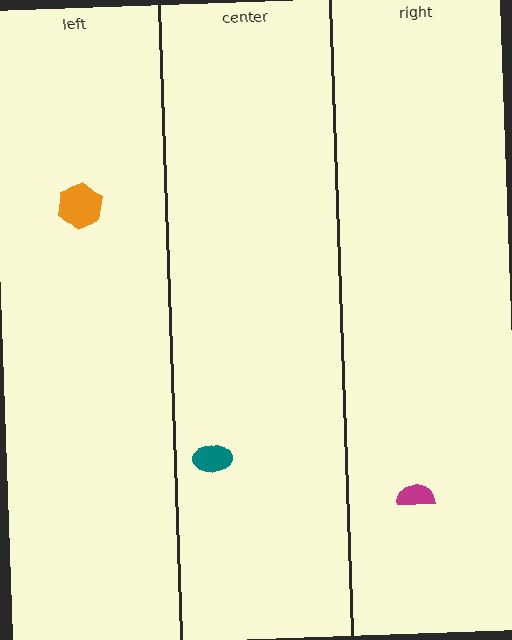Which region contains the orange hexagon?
The left region.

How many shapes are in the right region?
1.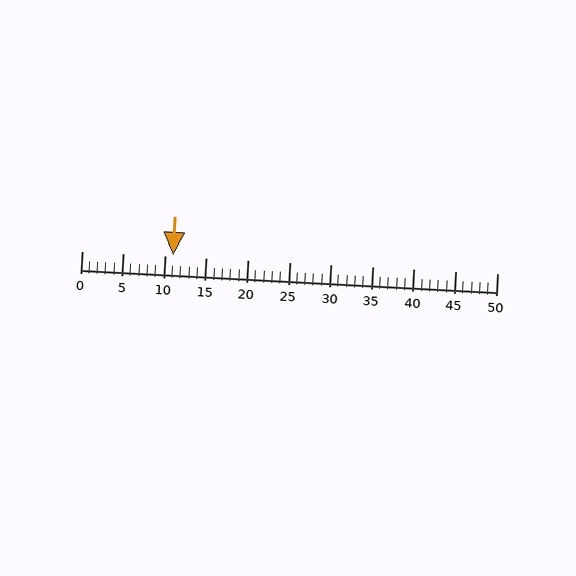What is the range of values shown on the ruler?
The ruler shows values from 0 to 50.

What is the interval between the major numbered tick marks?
The major tick marks are spaced 5 units apart.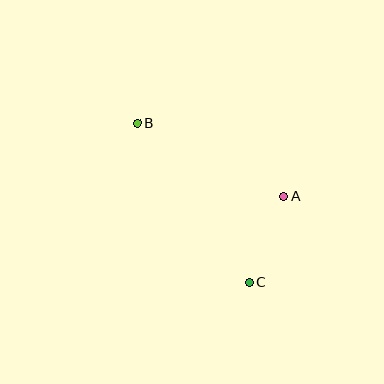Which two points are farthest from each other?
Points B and C are farthest from each other.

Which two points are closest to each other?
Points A and C are closest to each other.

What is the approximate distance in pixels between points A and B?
The distance between A and B is approximately 163 pixels.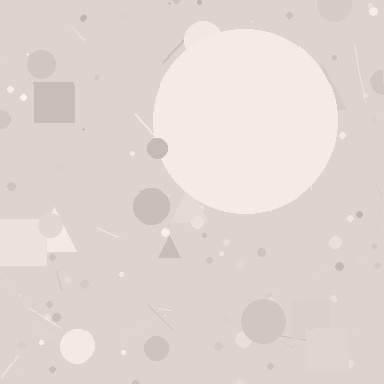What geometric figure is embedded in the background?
A circle is embedded in the background.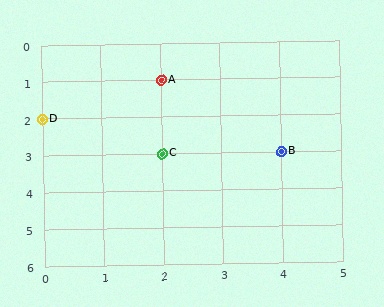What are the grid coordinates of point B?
Point B is at grid coordinates (4, 3).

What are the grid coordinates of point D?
Point D is at grid coordinates (0, 2).